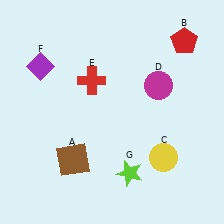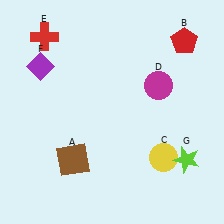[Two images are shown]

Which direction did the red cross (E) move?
The red cross (E) moved left.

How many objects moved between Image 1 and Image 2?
2 objects moved between the two images.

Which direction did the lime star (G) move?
The lime star (G) moved right.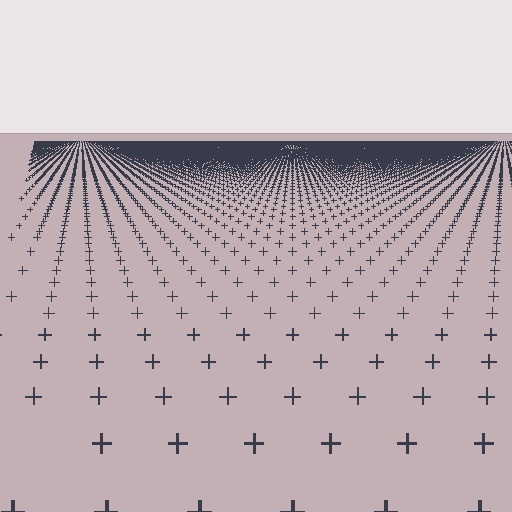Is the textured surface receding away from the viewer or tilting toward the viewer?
The surface is receding away from the viewer. Texture elements get smaller and denser toward the top.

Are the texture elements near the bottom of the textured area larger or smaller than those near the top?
Larger. Near the bottom, elements are closer to the viewer and appear at a bigger on-screen size.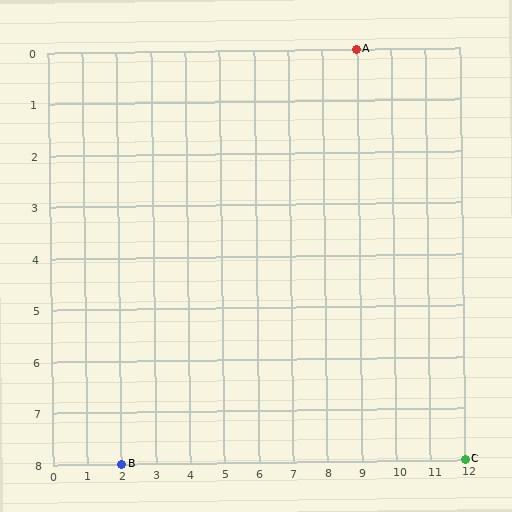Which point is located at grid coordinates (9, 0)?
Point A is at (9, 0).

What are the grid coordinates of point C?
Point C is at grid coordinates (12, 8).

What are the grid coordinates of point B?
Point B is at grid coordinates (2, 8).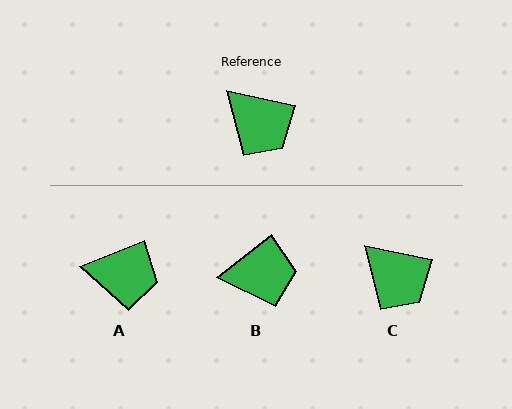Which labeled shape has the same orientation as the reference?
C.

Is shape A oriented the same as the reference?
No, it is off by about 34 degrees.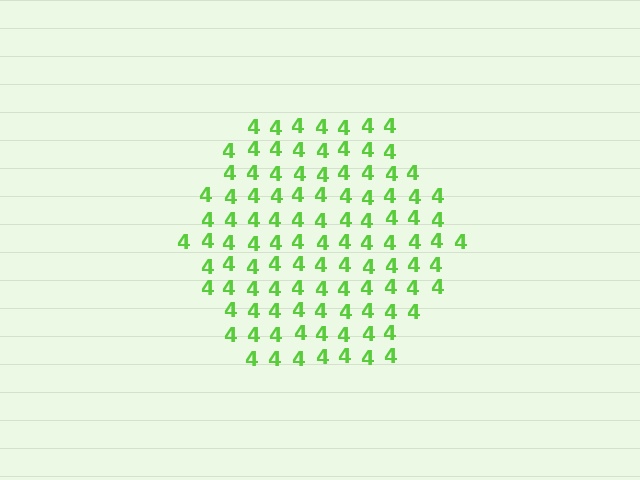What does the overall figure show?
The overall figure shows a hexagon.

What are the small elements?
The small elements are digit 4's.